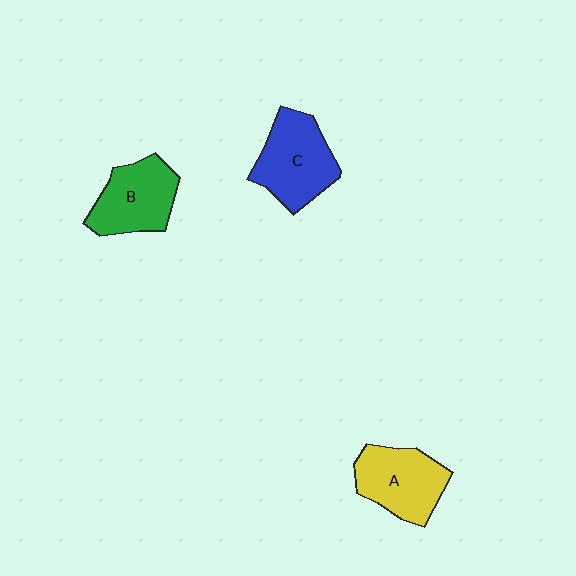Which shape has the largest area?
Shape C (blue).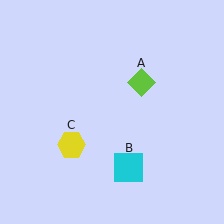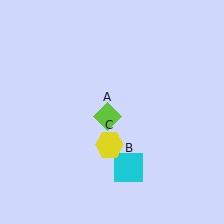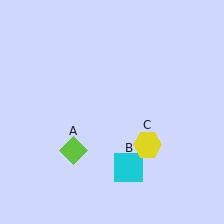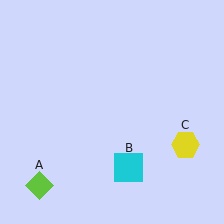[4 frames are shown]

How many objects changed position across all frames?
2 objects changed position: lime diamond (object A), yellow hexagon (object C).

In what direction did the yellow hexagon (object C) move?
The yellow hexagon (object C) moved right.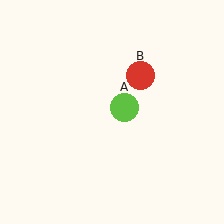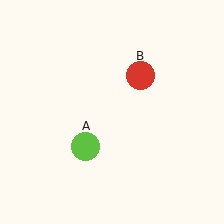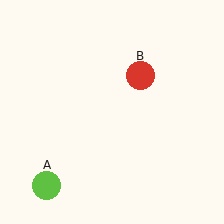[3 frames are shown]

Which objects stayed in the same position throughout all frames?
Red circle (object B) remained stationary.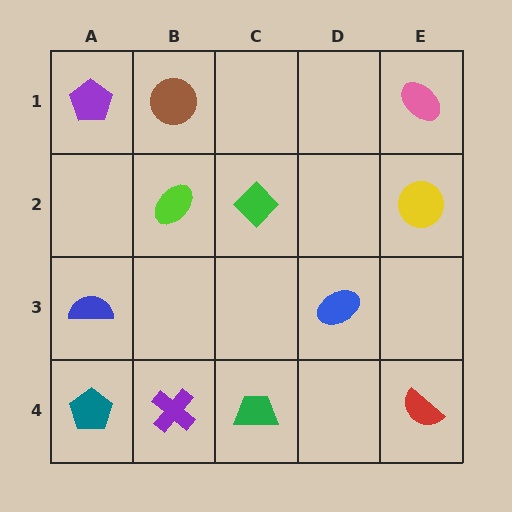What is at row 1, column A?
A purple pentagon.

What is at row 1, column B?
A brown circle.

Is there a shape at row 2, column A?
No, that cell is empty.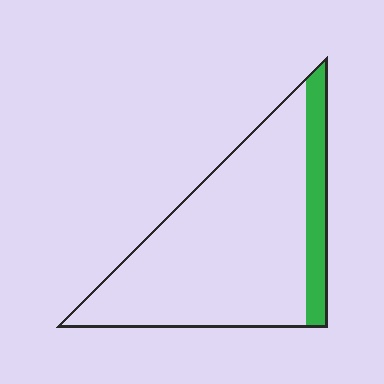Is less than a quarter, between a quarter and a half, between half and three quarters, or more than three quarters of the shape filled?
Less than a quarter.